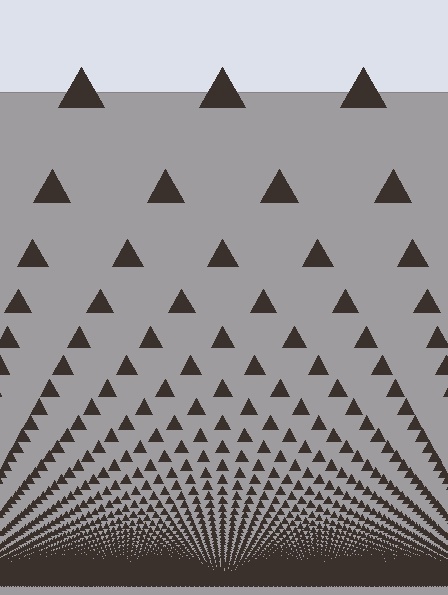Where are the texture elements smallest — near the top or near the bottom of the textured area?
Near the bottom.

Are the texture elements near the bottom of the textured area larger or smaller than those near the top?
Smaller. The gradient is inverted — elements near the bottom are smaller and denser.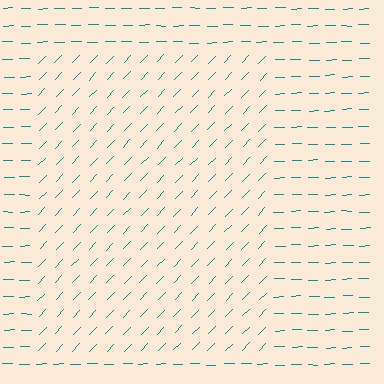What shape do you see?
I see a rectangle.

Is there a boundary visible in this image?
Yes, there is a texture boundary formed by a change in line orientation.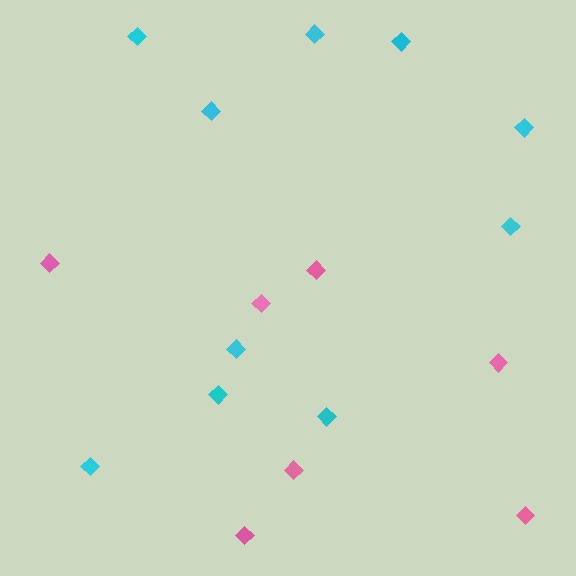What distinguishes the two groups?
There are 2 groups: one group of pink diamonds (7) and one group of cyan diamonds (10).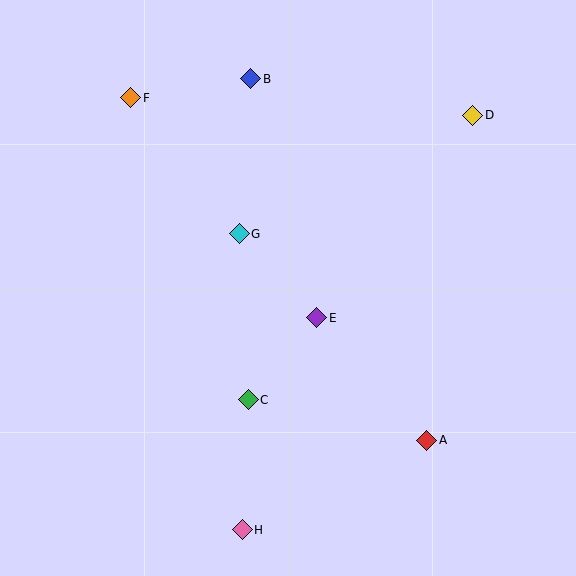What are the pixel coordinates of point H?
Point H is at (242, 530).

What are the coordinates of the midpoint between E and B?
The midpoint between E and B is at (284, 198).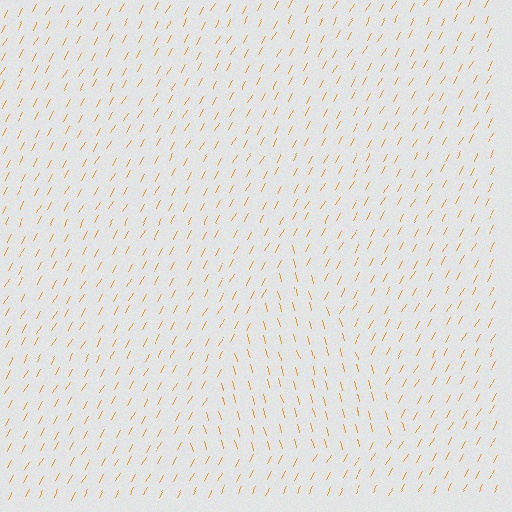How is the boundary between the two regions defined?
The boundary is defined purely by a change in line orientation (approximately 45 degrees difference). All lines are the same color and thickness.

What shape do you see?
I see a triangle.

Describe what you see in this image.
The image is filled with small orange line segments. A triangle region in the image has lines oriented differently from the surrounding lines, creating a visible texture boundary.